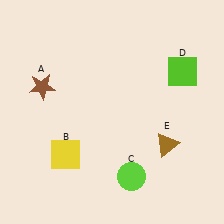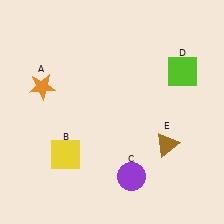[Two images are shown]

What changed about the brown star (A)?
In Image 1, A is brown. In Image 2, it changed to orange.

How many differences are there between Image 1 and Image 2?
There are 2 differences between the two images.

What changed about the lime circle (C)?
In Image 1, C is lime. In Image 2, it changed to purple.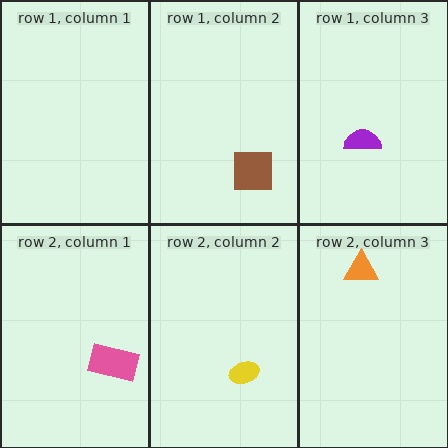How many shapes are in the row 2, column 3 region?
1.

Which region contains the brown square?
The row 1, column 2 region.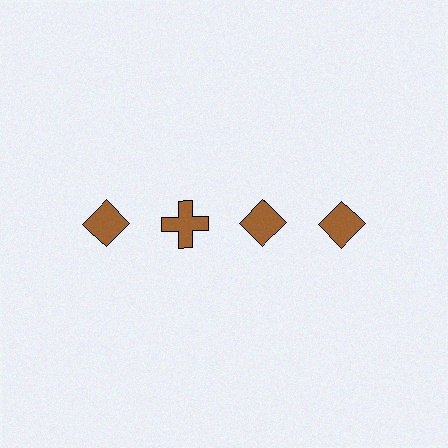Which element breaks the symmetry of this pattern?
The brown cross in the top row, second from left column breaks the symmetry. All other shapes are brown diamonds.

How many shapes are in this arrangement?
There are 4 shapes arranged in a grid pattern.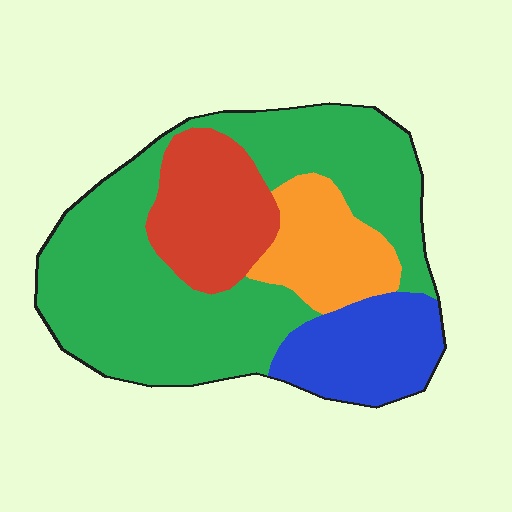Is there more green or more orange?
Green.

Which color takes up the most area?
Green, at roughly 55%.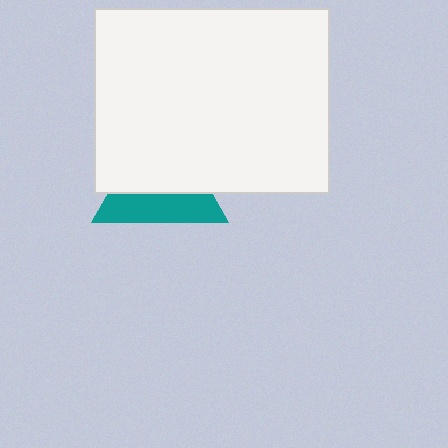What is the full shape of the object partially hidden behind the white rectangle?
The partially hidden object is a teal triangle.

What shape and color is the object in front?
The object in front is a white rectangle.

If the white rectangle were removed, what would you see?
You would see the complete teal triangle.